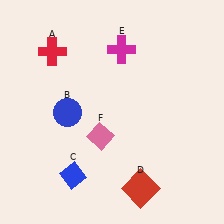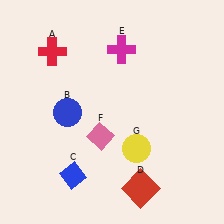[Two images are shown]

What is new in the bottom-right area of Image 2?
A yellow circle (G) was added in the bottom-right area of Image 2.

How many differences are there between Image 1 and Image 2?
There is 1 difference between the two images.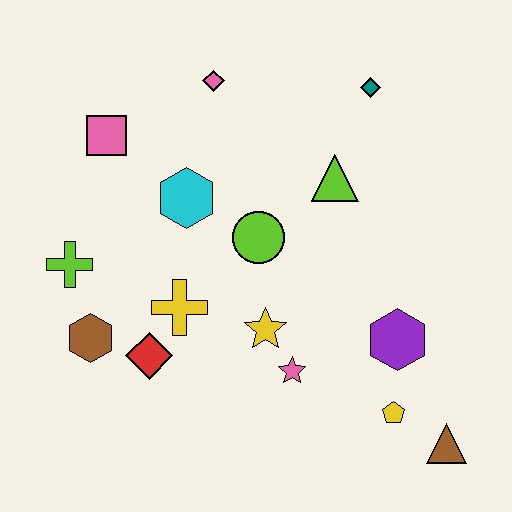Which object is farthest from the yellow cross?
The brown triangle is farthest from the yellow cross.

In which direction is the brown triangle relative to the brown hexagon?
The brown triangle is to the right of the brown hexagon.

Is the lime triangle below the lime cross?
No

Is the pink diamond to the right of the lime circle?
No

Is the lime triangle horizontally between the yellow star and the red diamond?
No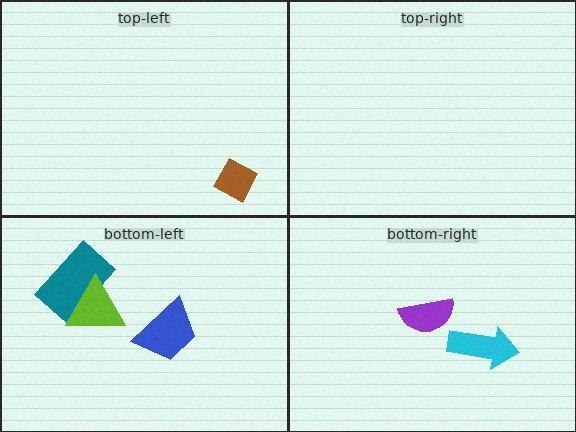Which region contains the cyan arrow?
The bottom-right region.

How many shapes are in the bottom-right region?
2.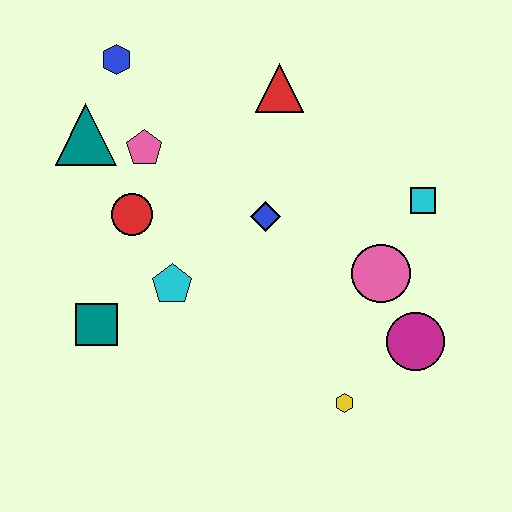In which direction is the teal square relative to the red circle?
The teal square is below the red circle.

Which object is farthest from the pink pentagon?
The magenta circle is farthest from the pink pentagon.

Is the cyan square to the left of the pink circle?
No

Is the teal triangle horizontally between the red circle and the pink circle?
No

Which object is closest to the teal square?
The cyan pentagon is closest to the teal square.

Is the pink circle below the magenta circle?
No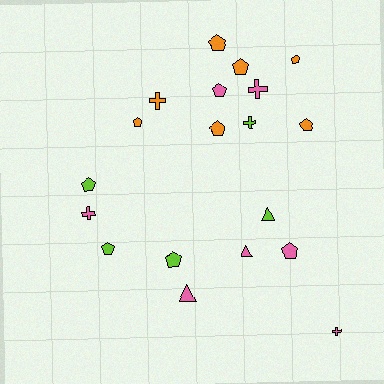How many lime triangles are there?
There is 1 lime triangle.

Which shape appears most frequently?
Pentagon, with 11 objects.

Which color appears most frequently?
Orange, with 7 objects.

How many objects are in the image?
There are 19 objects.